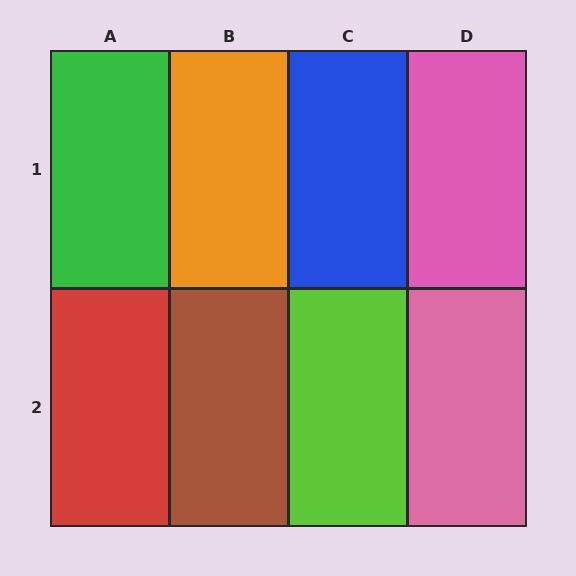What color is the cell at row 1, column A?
Green.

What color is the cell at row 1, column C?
Blue.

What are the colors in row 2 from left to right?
Red, brown, lime, pink.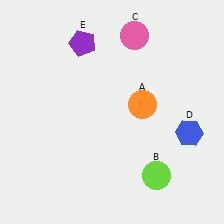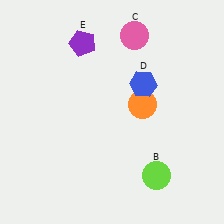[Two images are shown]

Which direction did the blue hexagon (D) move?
The blue hexagon (D) moved up.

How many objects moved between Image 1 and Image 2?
1 object moved between the two images.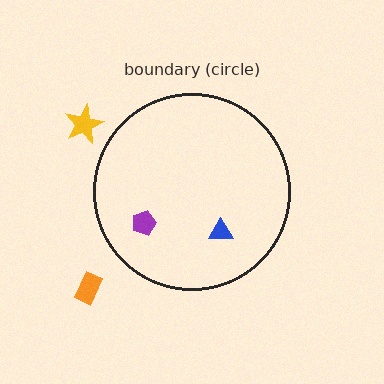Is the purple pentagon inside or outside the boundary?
Inside.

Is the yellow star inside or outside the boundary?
Outside.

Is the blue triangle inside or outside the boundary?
Inside.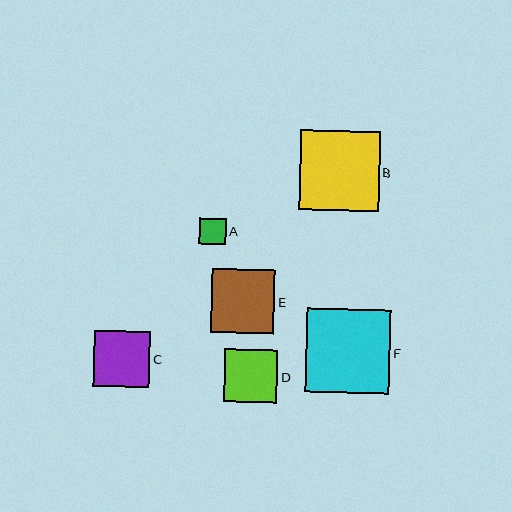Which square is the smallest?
Square A is the smallest with a size of approximately 26 pixels.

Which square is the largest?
Square F is the largest with a size of approximately 84 pixels.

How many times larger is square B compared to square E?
Square B is approximately 1.2 times the size of square E.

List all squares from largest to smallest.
From largest to smallest: F, B, E, C, D, A.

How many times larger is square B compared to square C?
Square B is approximately 1.4 times the size of square C.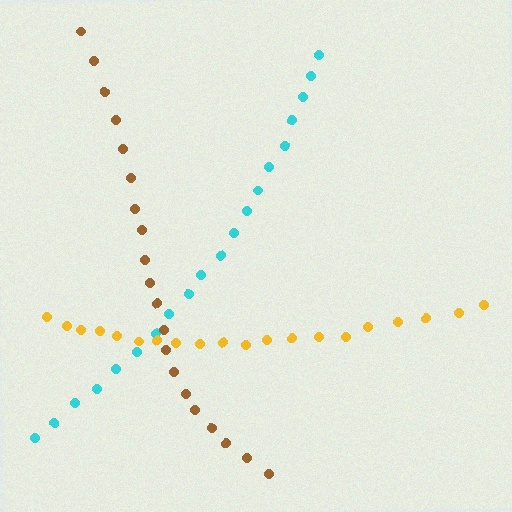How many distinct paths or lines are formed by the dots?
There are 3 distinct paths.